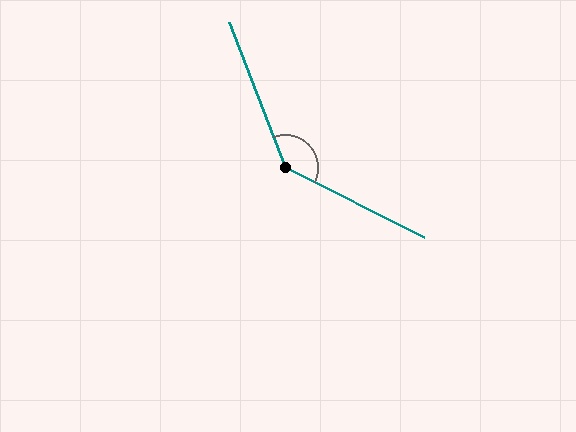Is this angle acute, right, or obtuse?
It is obtuse.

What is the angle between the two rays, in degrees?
Approximately 138 degrees.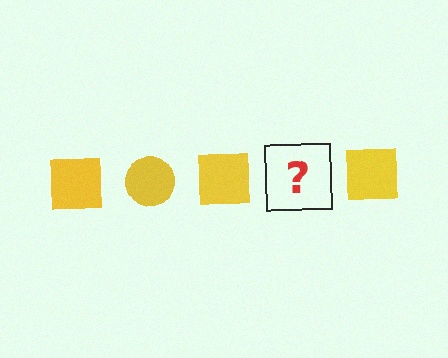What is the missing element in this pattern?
The missing element is a yellow circle.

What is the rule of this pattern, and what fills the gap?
The rule is that the pattern cycles through square, circle shapes in yellow. The gap should be filled with a yellow circle.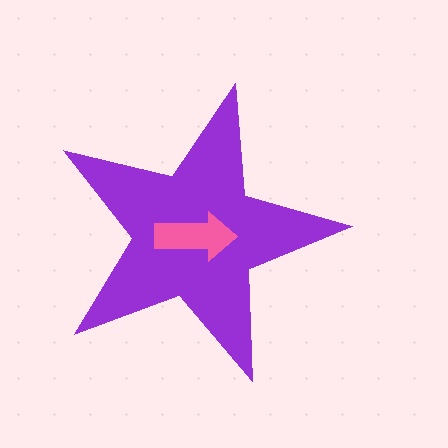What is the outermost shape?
The purple star.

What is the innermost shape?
The pink arrow.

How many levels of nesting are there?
2.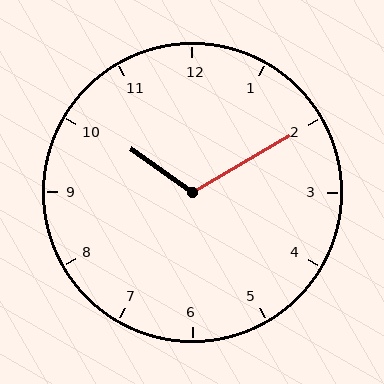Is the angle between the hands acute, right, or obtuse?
It is obtuse.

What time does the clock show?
10:10.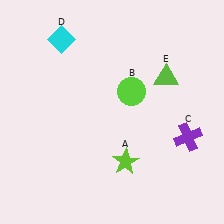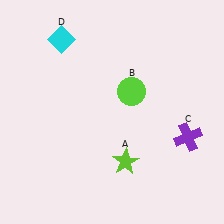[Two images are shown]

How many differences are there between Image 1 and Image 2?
There is 1 difference between the two images.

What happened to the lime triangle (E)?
The lime triangle (E) was removed in Image 2. It was in the top-right area of Image 1.